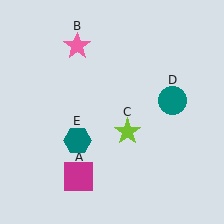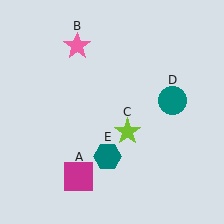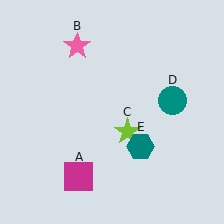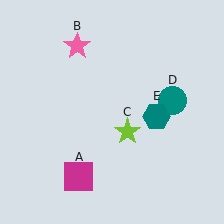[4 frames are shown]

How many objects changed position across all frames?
1 object changed position: teal hexagon (object E).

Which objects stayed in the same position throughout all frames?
Magenta square (object A) and pink star (object B) and lime star (object C) and teal circle (object D) remained stationary.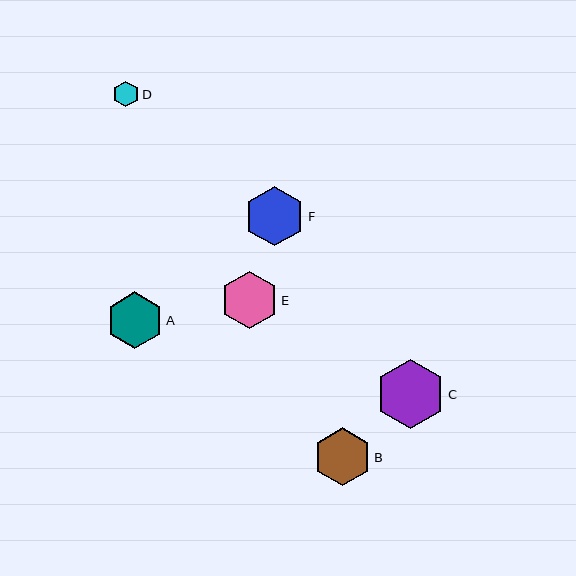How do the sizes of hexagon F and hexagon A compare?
Hexagon F and hexagon A are approximately the same size.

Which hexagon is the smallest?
Hexagon D is the smallest with a size of approximately 26 pixels.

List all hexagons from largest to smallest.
From largest to smallest: C, F, B, E, A, D.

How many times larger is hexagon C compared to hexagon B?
Hexagon C is approximately 1.2 times the size of hexagon B.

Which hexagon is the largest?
Hexagon C is the largest with a size of approximately 68 pixels.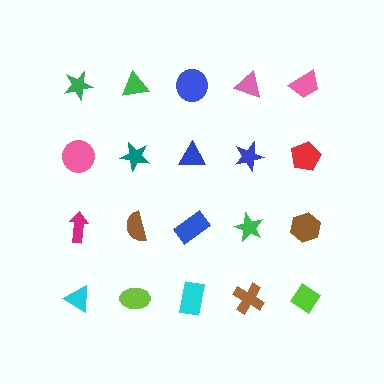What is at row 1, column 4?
A pink triangle.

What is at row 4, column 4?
A brown cross.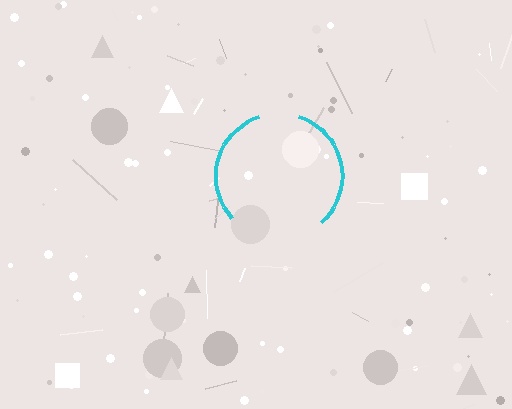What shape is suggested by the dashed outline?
The dashed outline suggests a circle.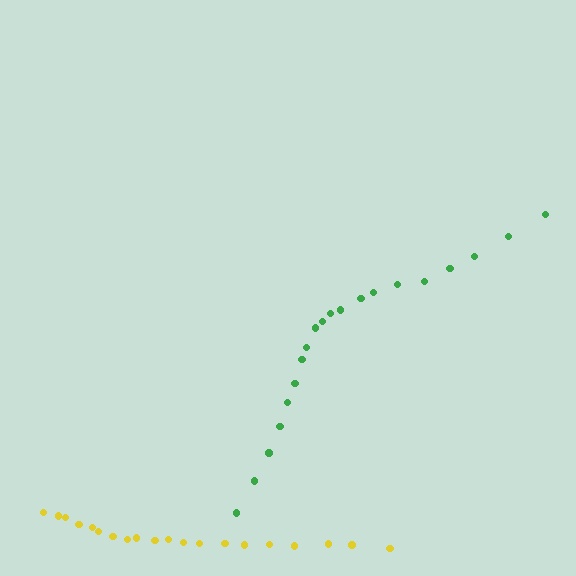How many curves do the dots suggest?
There are 2 distinct paths.